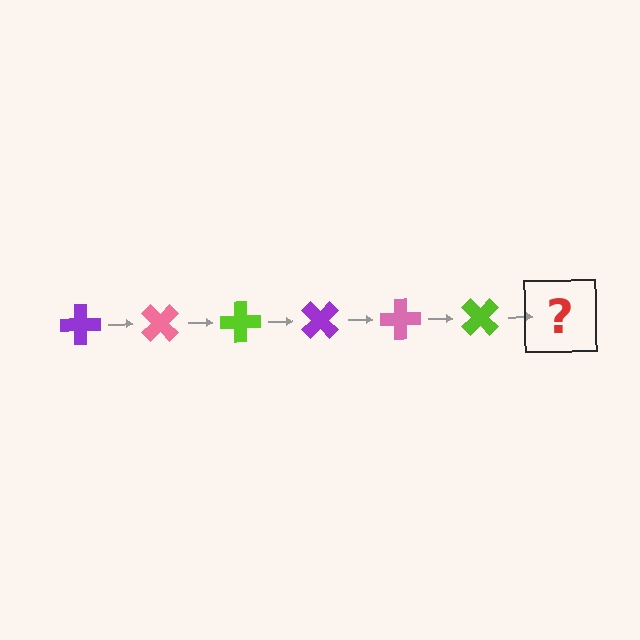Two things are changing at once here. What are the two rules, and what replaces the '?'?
The two rules are that it rotates 45 degrees each step and the color cycles through purple, pink, and lime. The '?' should be a purple cross, rotated 270 degrees from the start.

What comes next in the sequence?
The next element should be a purple cross, rotated 270 degrees from the start.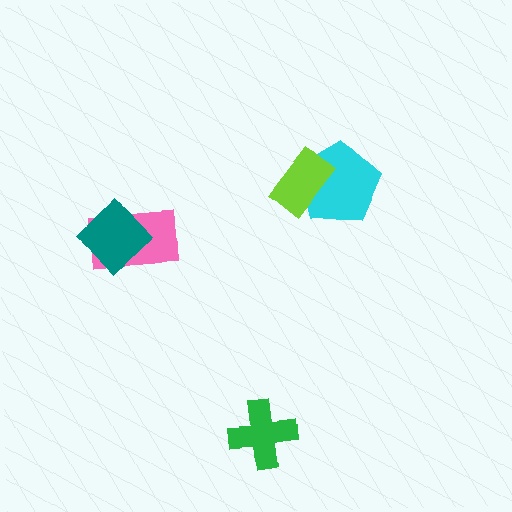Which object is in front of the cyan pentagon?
The lime rectangle is in front of the cyan pentagon.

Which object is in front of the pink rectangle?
The teal diamond is in front of the pink rectangle.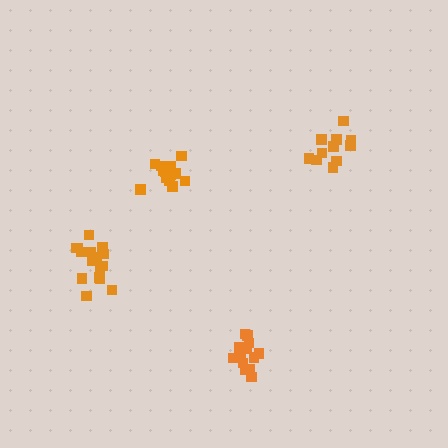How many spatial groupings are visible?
There are 4 spatial groupings.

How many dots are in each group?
Group 1: 15 dots, Group 2: 15 dots, Group 3: 16 dots, Group 4: 11 dots (57 total).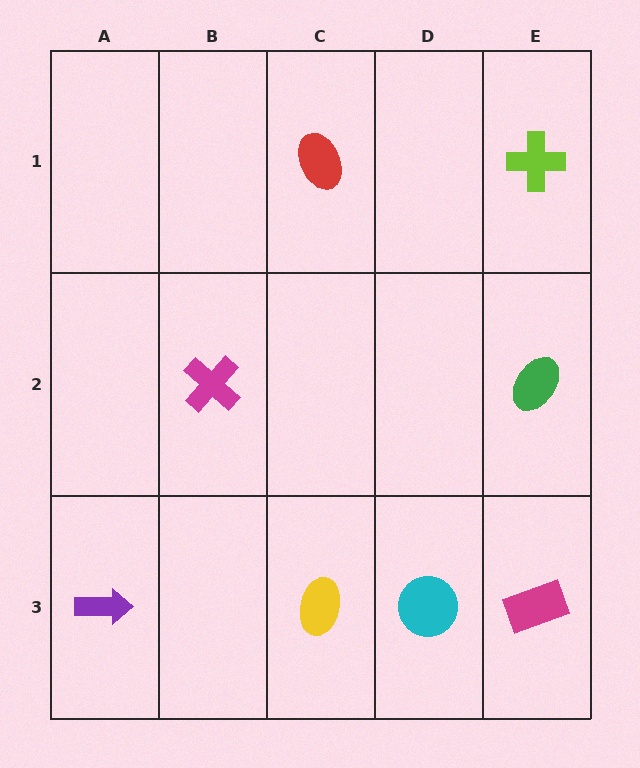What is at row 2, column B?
A magenta cross.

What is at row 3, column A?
A purple arrow.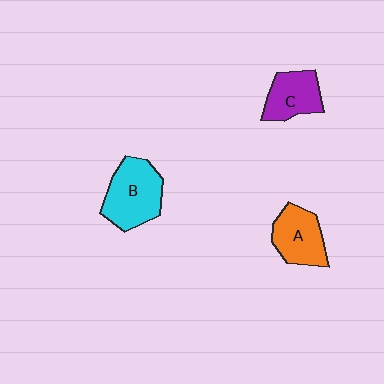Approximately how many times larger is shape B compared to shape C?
Approximately 1.4 times.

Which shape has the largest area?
Shape B (cyan).